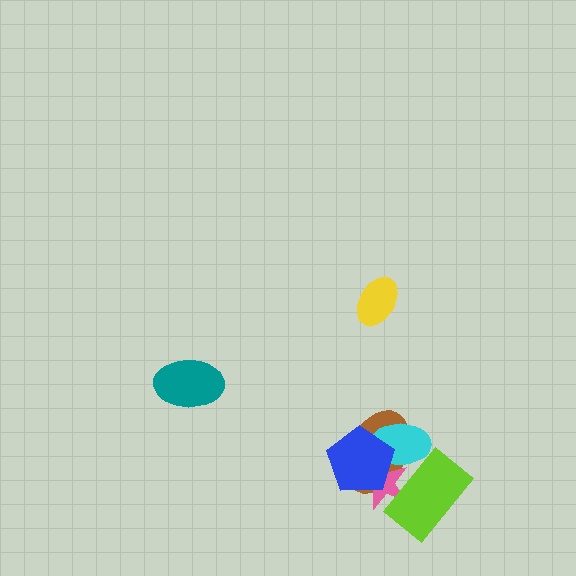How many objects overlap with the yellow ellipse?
0 objects overlap with the yellow ellipse.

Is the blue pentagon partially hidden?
No, no other shape covers it.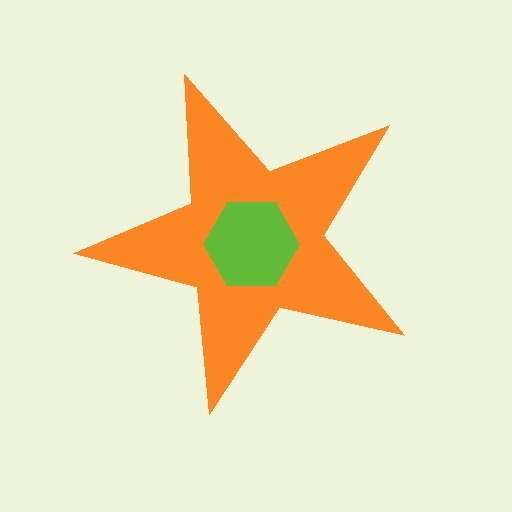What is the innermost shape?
The lime hexagon.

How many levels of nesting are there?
2.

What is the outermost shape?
The orange star.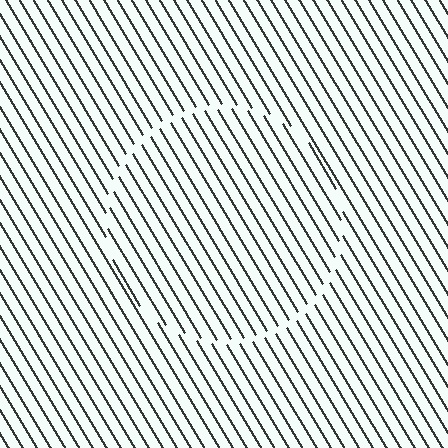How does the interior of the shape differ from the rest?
The interior of the shape contains the same grating, shifted by half a period — the contour is defined by the phase discontinuity where line-ends from the inner and outer gratings abut.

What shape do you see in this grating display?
An illusory circle. The interior of the shape contains the same grating, shifted by half a period — the contour is defined by the phase discontinuity where line-ends from the inner and outer gratings abut.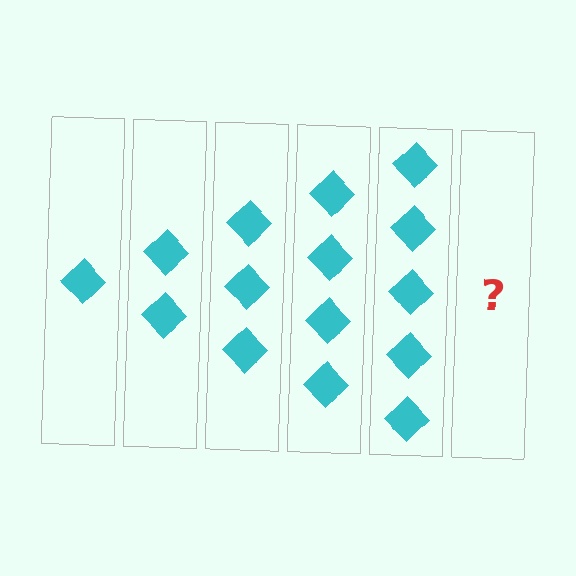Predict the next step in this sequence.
The next step is 6 diamonds.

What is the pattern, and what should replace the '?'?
The pattern is that each step adds one more diamond. The '?' should be 6 diamonds.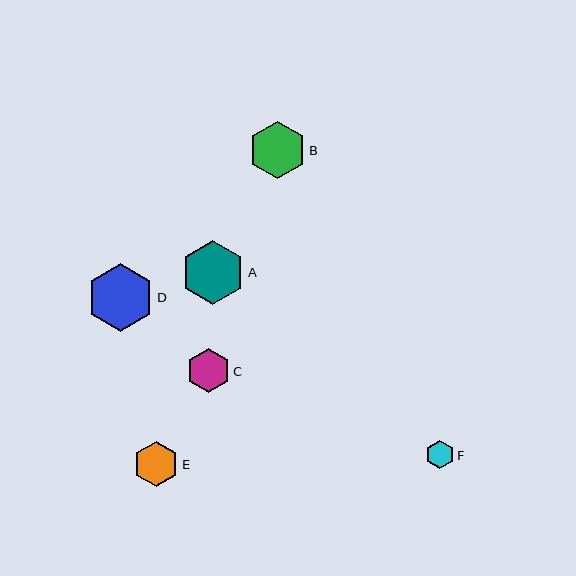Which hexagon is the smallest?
Hexagon F is the smallest with a size of approximately 28 pixels.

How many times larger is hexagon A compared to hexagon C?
Hexagon A is approximately 1.5 times the size of hexagon C.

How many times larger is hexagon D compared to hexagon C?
Hexagon D is approximately 1.6 times the size of hexagon C.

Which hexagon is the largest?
Hexagon D is the largest with a size of approximately 68 pixels.